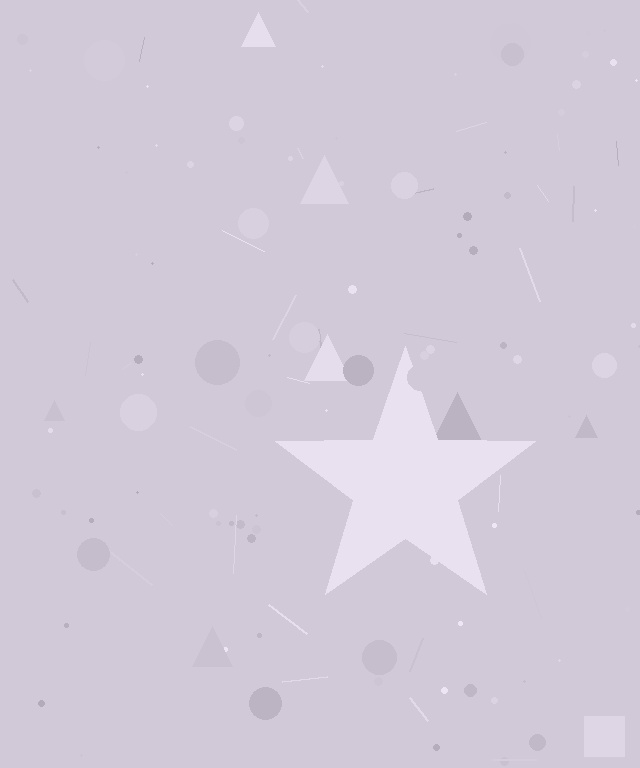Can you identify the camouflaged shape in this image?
The camouflaged shape is a star.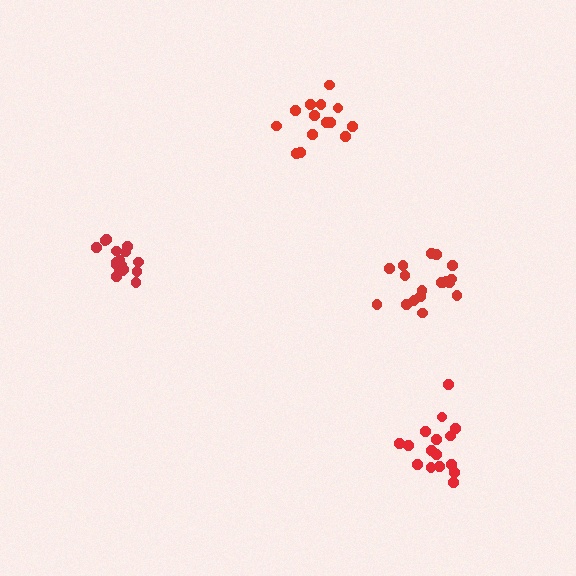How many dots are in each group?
Group 1: 18 dots, Group 2: 14 dots, Group 3: 18 dots, Group 4: 16 dots (66 total).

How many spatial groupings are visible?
There are 4 spatial groupings.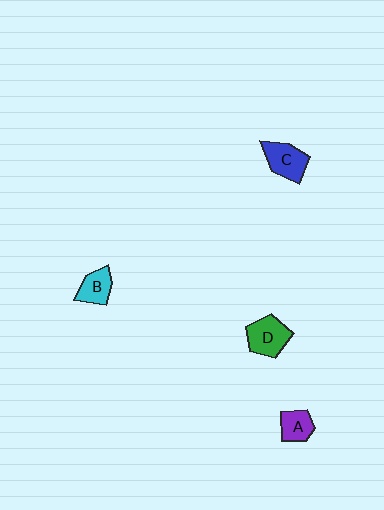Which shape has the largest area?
Shape D (green).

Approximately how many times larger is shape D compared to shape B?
Approximately 1.4 times.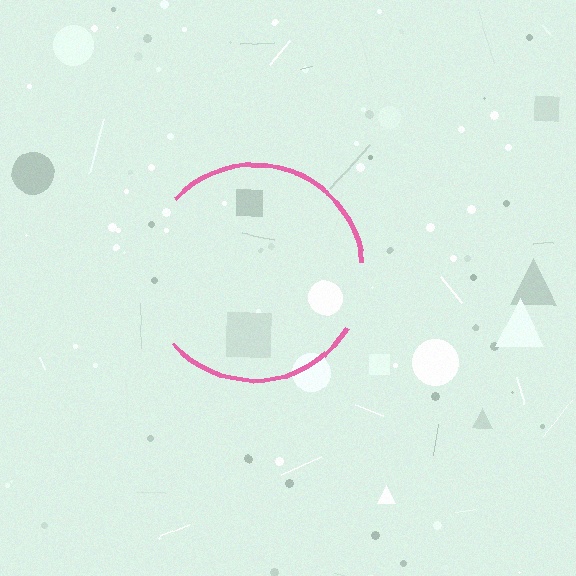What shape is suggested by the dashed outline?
The dashed outline suggests a circle.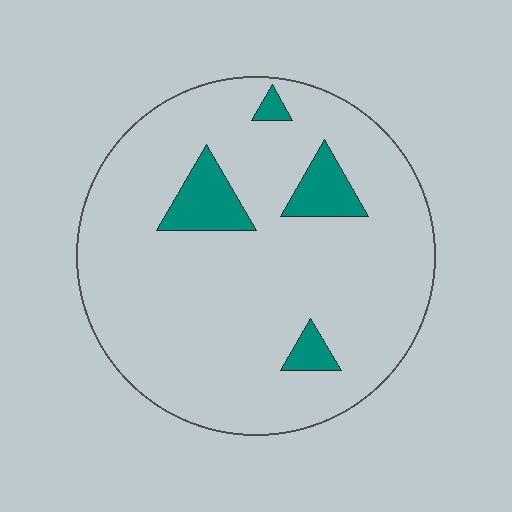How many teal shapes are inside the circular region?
4.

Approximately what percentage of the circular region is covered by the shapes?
Approximately 10%.